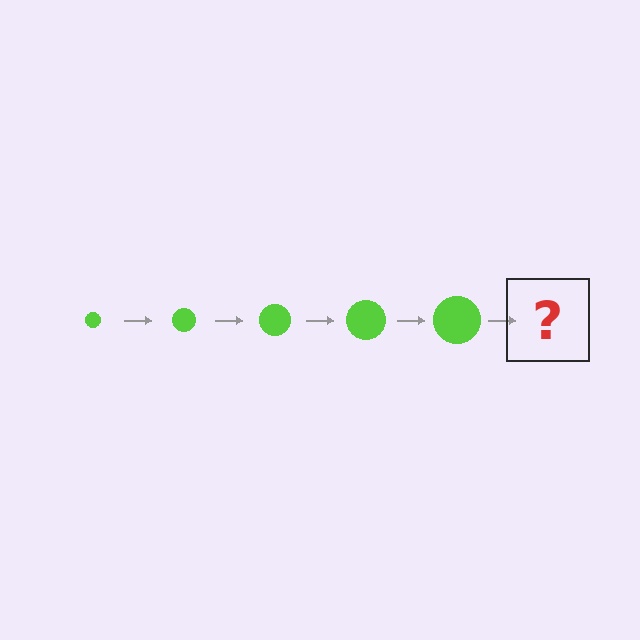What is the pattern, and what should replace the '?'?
The pattern is that the circle gets progressively larger each step. The '?' should be a lime circle, larger than the previous one.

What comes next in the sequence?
The next element should be a lime circle, larger than the previous one.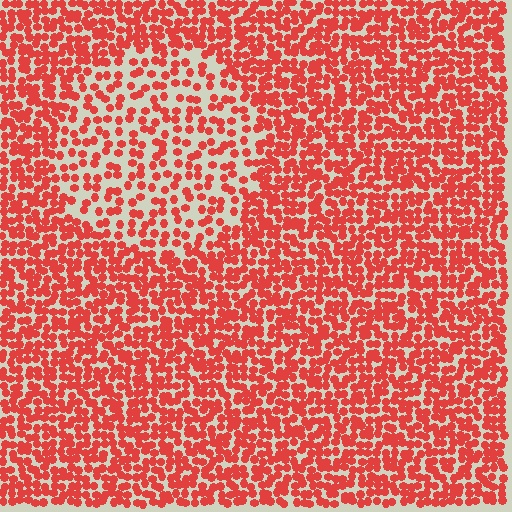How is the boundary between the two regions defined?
The boundary is defined by a change in element density (approximately 1.9x ratio). All elements are the same color, size, and shape.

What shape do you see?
I see a circle.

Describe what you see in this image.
The image contains small red elements arranged at two different densities. A circle-shaped region is visible where the elements are less densely packed than the surrounding area.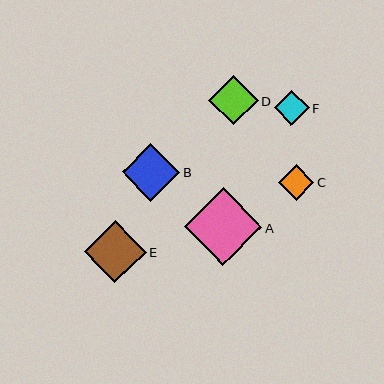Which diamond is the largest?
Diamond A is the largest with a size of approximately 77 pixels.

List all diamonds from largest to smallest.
From largest to smallest: A, E, B, D, C, F.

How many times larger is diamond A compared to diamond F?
Diamond A is approximately 2.2 times the size of diamond F.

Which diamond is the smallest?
Diamond F is the smallest with a size of approximately 35 pixels.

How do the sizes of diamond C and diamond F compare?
Diamond C and diamond F are approximately the same size.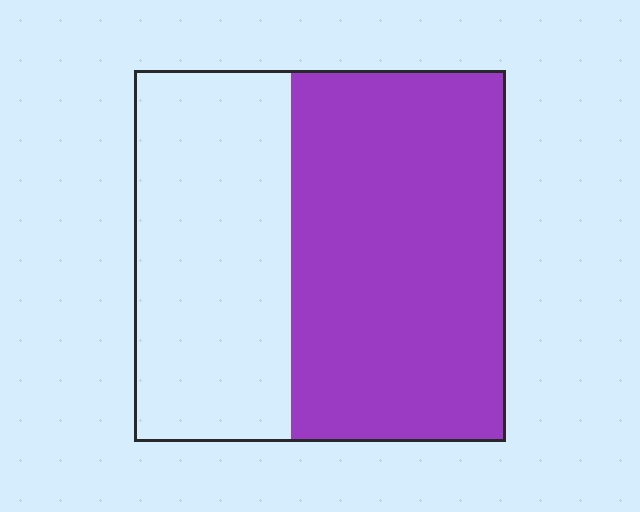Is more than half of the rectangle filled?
Yes.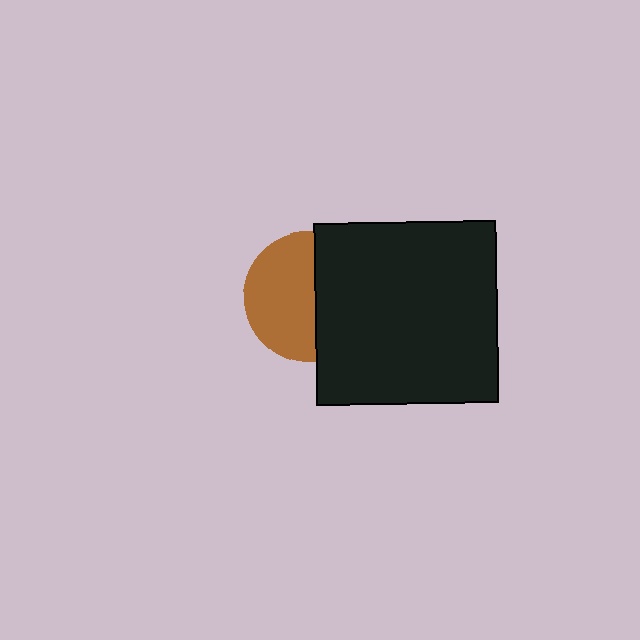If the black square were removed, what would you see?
You would see the complete brown circle.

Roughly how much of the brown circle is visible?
About half of it is visible (roughly 56%).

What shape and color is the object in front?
The object in front is a black square.